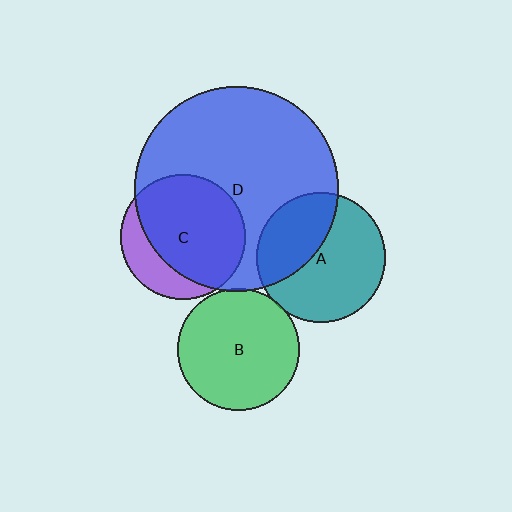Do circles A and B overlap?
Yes.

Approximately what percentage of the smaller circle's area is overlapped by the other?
Approximately 5%.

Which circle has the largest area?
Circle D (blue).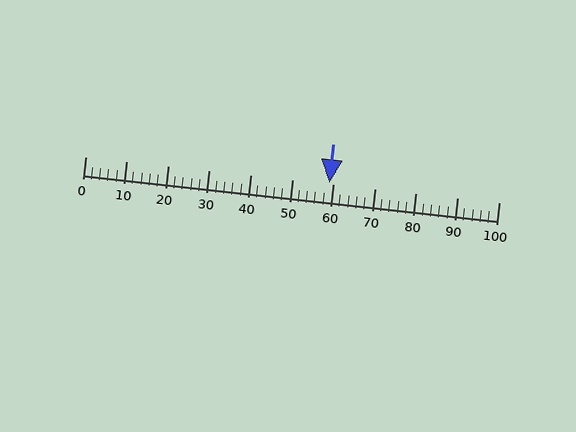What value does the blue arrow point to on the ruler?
The blue arrow points to approximately 59.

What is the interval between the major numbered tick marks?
The major tick marks are spaced 10 units apart.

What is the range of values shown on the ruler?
The ruler shows values from 0 to 100.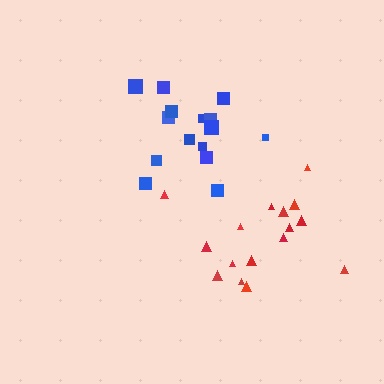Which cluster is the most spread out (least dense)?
Red.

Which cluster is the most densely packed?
Blue.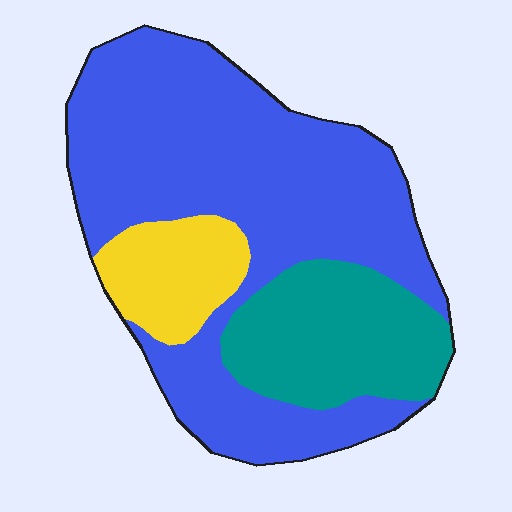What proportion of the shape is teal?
Teal covers around 20% of the shape.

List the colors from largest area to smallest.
From largest to smallest: blue, teal, yellow.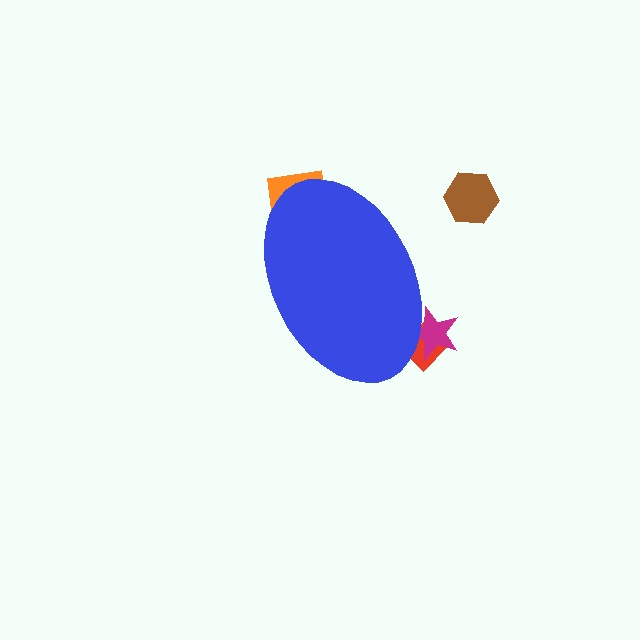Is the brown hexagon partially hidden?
No, the brown hexagon is fully visible.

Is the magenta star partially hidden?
Yes, the magenta star is partially hidden behind the blue ellipse.